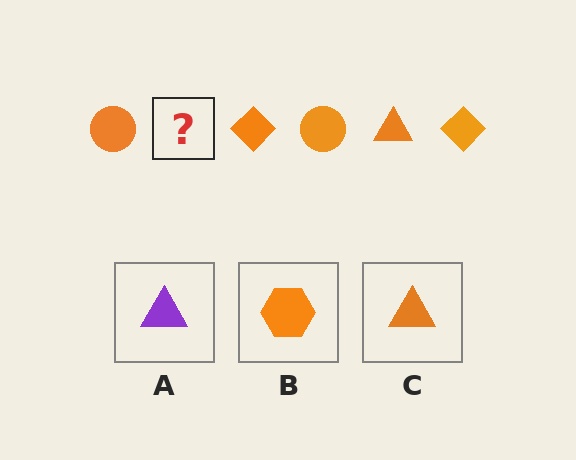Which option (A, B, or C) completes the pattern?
C.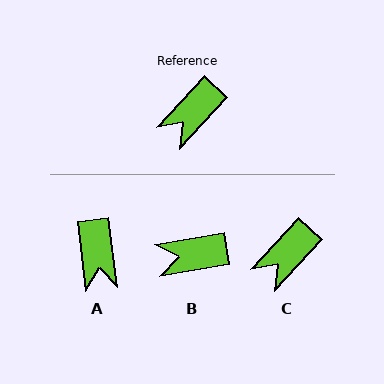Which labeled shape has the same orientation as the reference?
C.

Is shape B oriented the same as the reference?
No, it is off by about 38 degrees.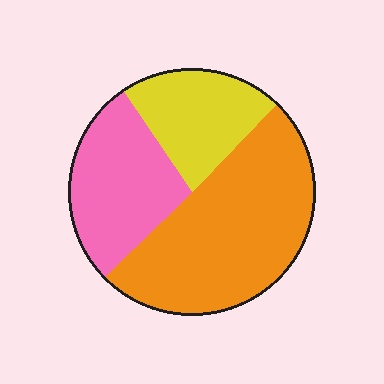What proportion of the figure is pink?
Pink takes up about one quarter (1/4) of the figure.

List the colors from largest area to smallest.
From largest to smallest: orange, pink, yellow.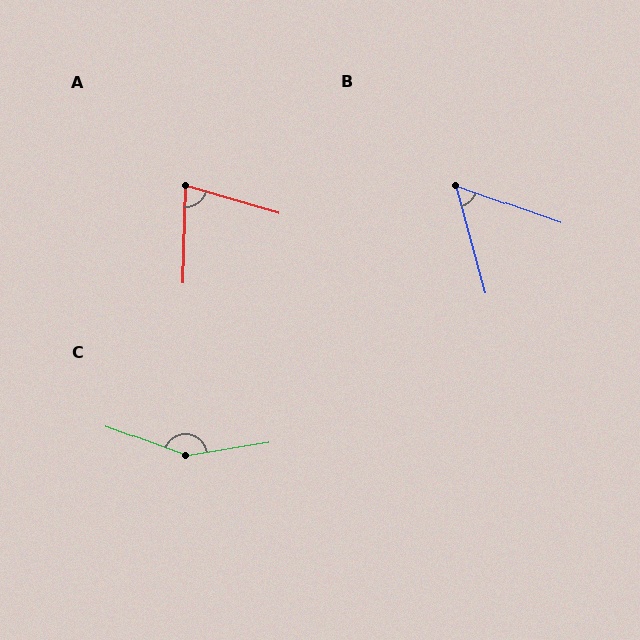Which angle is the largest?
C, at approximately 150 degrees.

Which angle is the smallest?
B, at approximately 55 degrees.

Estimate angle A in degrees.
Approximately 75 degrees.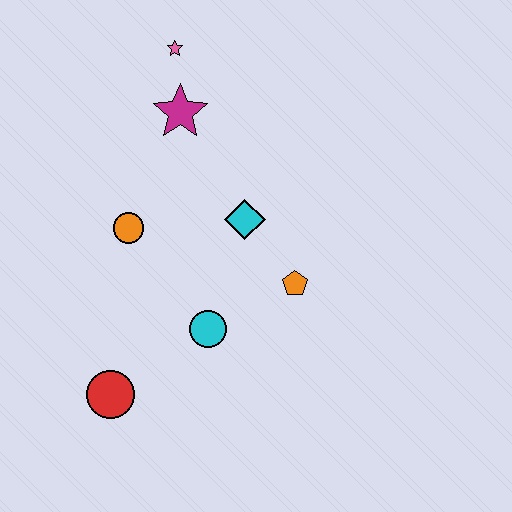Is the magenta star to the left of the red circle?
No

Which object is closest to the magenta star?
The pink star is closest to the magenta star.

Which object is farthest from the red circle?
The pink star is farthest from the red circle.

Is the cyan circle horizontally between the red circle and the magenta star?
No